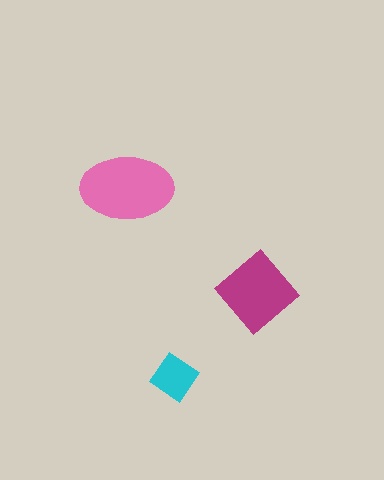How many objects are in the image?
There are 3 objects in the image.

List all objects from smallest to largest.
The cyan diamond, the magenta diamond, the pink ellipse.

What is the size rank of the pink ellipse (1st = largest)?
1st.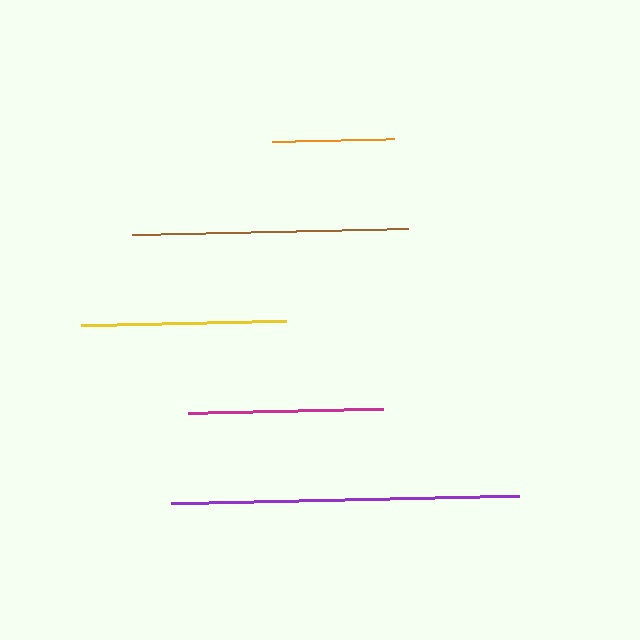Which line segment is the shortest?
The orange line is the shortest at approximately 122 pixels.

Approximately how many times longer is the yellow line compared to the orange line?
The yellow line is approximately 1.7 times the length of the orange line.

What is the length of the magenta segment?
The magenta segment is approximately 195 pixels long.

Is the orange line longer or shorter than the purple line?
The purple line is longer than the orange line.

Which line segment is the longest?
The purple line is the longest at approximately 348 pixels.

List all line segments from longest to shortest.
From longest to shortest: purple, brown, yellow, magenta, orange.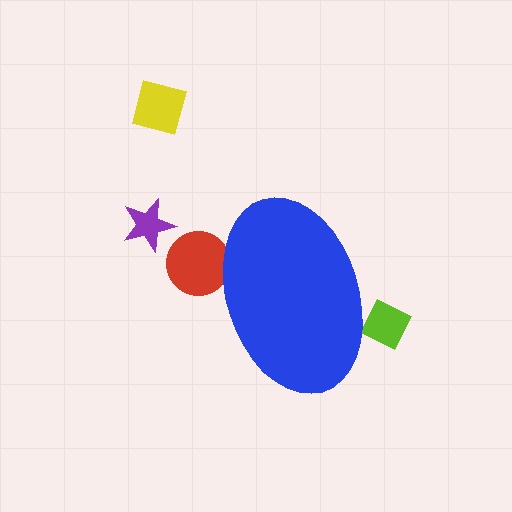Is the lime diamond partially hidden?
Yes, the lime diamond is partially hidden behind the blue ellipse.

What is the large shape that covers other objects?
A blue ellipse.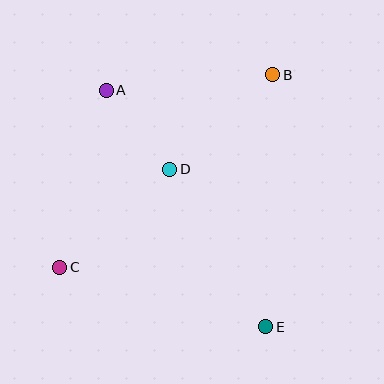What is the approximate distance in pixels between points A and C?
The distance between A and C is approximately 183 pixels.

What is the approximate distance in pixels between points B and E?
The distance between B and E is approximately 252 pixels.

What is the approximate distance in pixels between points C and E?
The distance between C and E is approximately 214 pixels.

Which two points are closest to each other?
Points A and D are closest to each other.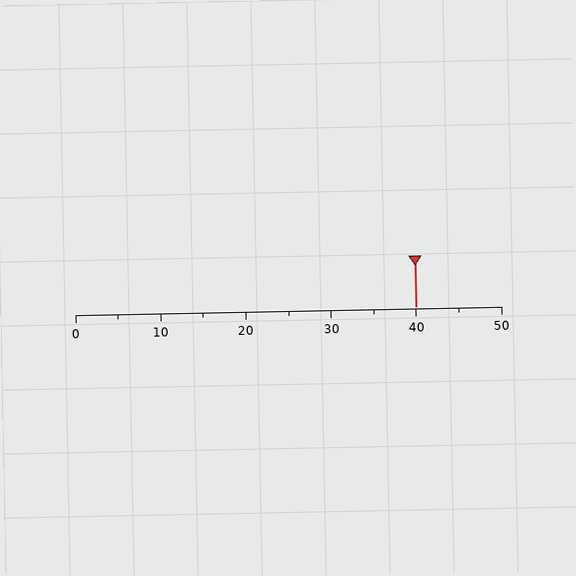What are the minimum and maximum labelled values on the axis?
The axis runs from 0 to 50.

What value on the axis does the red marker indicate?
The marker indicates approximately 40.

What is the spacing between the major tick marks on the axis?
The major ticks are spaced 10 apart.